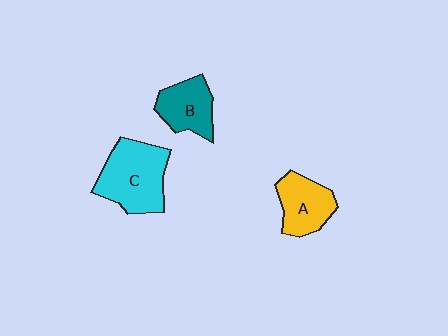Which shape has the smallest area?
Shape B (teal).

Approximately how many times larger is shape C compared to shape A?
Approximately 1.5 times.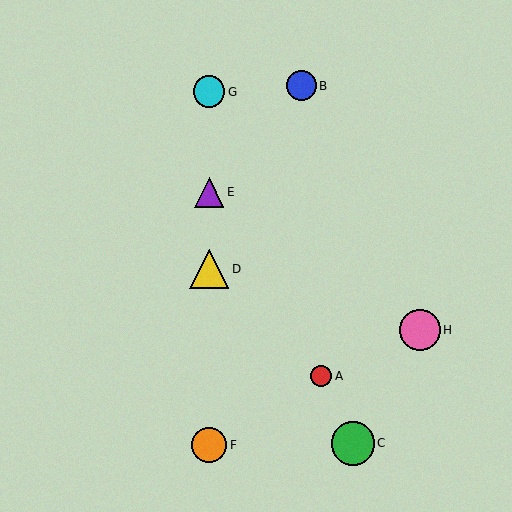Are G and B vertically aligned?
No, G is at x≈209 and B is at x≈301.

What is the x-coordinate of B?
Object B is at x≈301.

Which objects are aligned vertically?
Objects D, E, F, G are aligned vertically.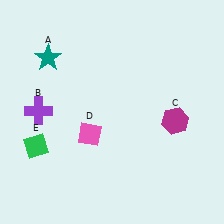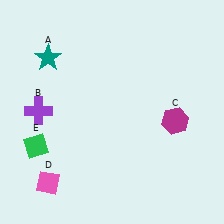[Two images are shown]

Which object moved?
The pink diamond (D) moved down.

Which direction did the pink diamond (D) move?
The pink diamond (D) moved down.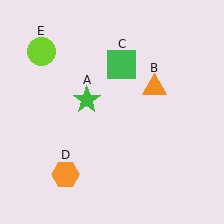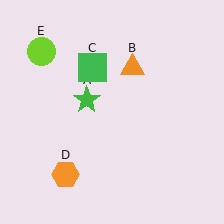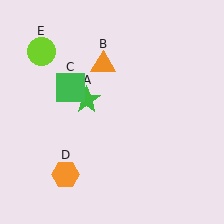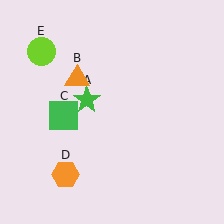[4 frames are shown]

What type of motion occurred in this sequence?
The orange triangle (object B), green square (object C) rotated counterclockwise around the center of the scene.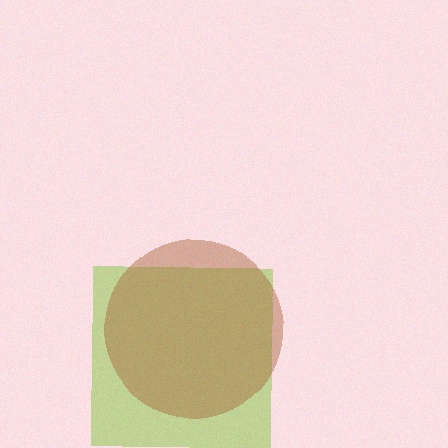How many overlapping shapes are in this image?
There are 2 overlapping shapes in the image.